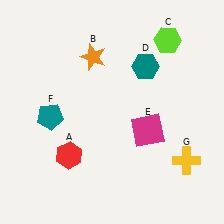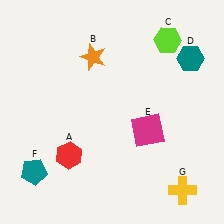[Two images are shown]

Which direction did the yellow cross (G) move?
The yellow cross (G) moved down.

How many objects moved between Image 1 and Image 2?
3 objects moved between the two images.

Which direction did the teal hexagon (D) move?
The teal hexagon (D) moved right.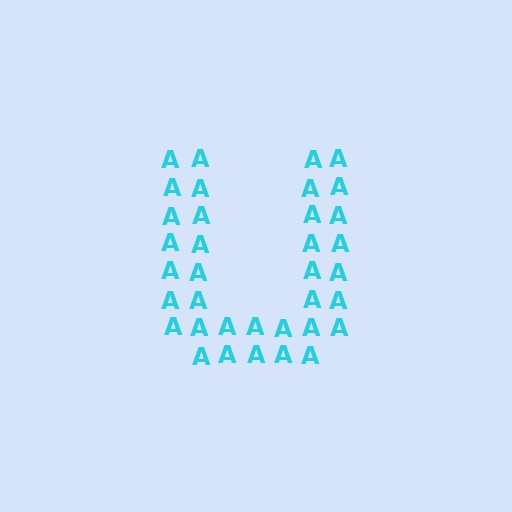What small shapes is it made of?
It is made of small letter A's.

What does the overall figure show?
The overall figure shows the letter U.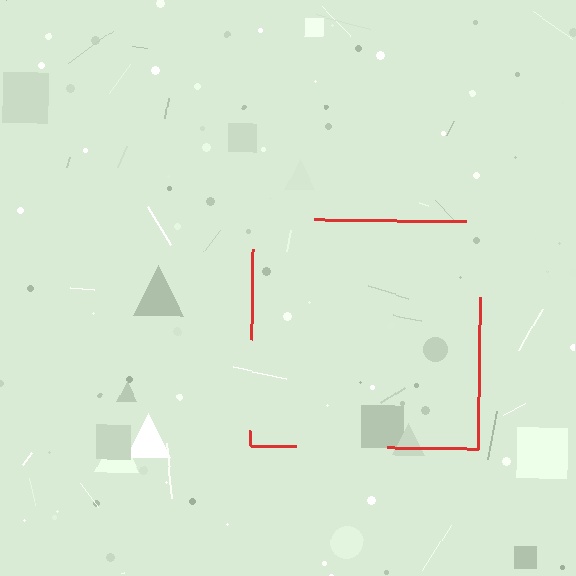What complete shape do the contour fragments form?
The contour fragments form a square.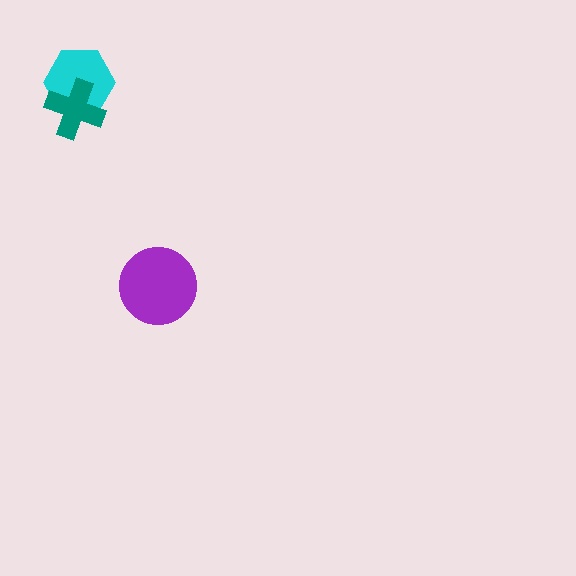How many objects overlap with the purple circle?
0 objects overlap with the purple circle.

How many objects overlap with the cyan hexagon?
1 object overlaps with the cyan hexagon.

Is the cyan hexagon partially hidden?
Yes, it is partially covered by another shape.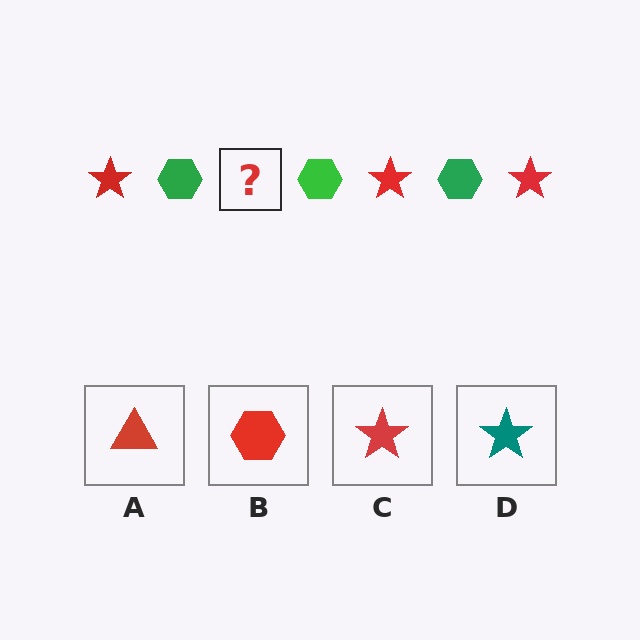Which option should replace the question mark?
Option C.